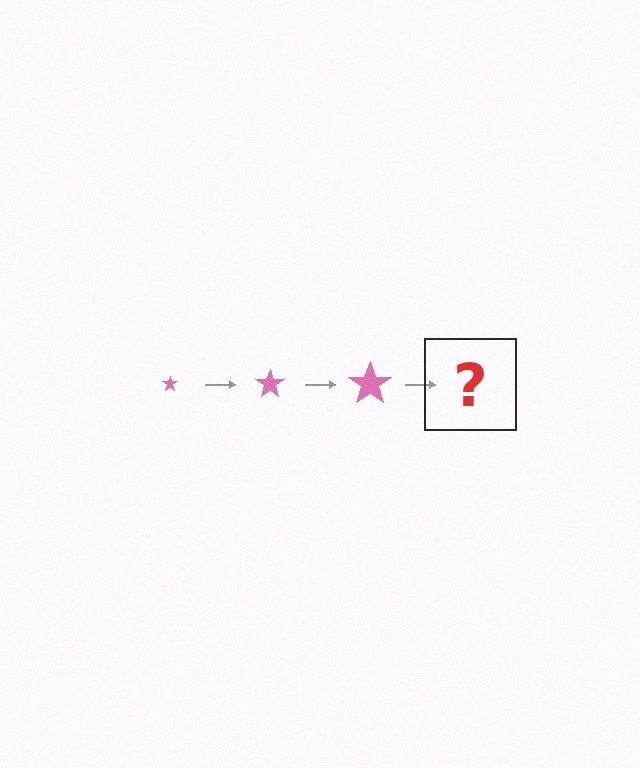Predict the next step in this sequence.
The next step is a pink star, larger than the previous one.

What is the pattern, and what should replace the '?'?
The pattern is that the star gets progressively larger each step. The '?' should be a pink star, larger than the previous one.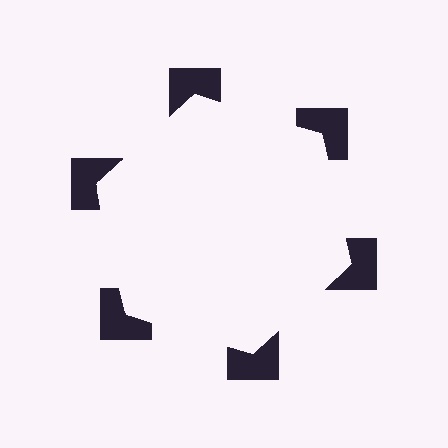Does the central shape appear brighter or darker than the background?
It typically appears slightly brighter than the background, even though no actual brightness change is drawn.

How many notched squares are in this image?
There are 6 — one at each vertex of the illusory hexagon.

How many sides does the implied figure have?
6 sides.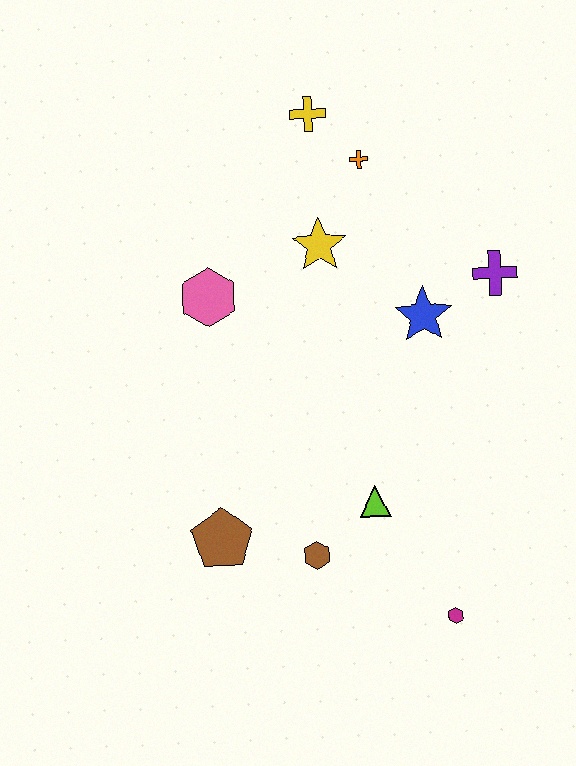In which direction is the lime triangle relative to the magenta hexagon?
The lime triangle is above the magenta hexagon.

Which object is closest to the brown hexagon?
The lime triangle is closest to the brown hexagon.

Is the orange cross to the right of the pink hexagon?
Yes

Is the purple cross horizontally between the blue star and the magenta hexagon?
No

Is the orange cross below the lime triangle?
No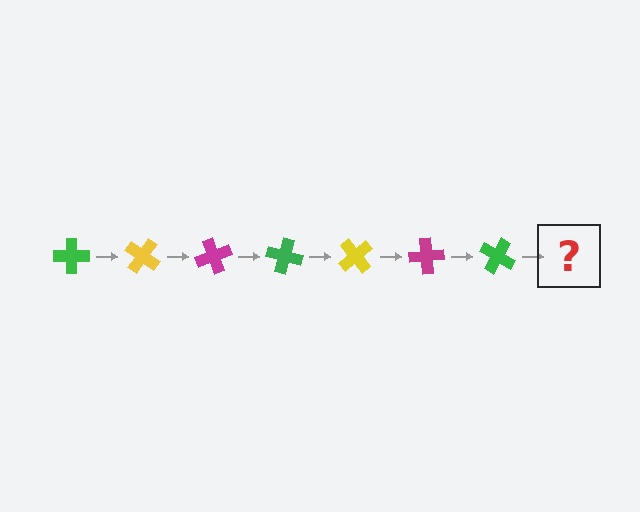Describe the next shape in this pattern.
It should be a yellow cross, rotated 245 degrees from the start.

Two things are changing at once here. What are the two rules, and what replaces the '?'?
The two rules are that it rotates 35 degrees each step and the color cycles through green, yellow, and magenta. The '?' should be a yellow cross, rotated 245 degrees from the start.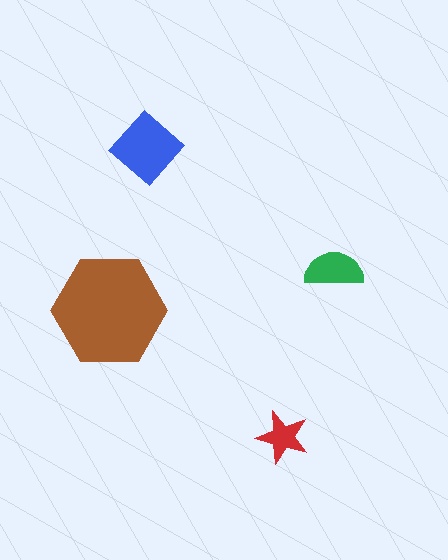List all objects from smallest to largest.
The red star, the green semicircle, the blue diamond, the brown hexagon.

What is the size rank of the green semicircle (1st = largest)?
3rd.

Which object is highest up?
The blue diamond is topmost.